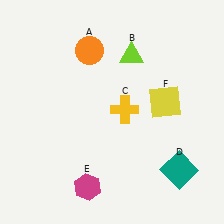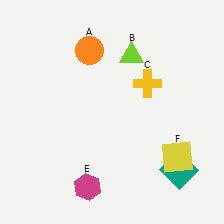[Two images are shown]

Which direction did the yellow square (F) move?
The yellow square (F) moved down.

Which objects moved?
The objects that moved are: the yellow cross (C), the yellow square (F).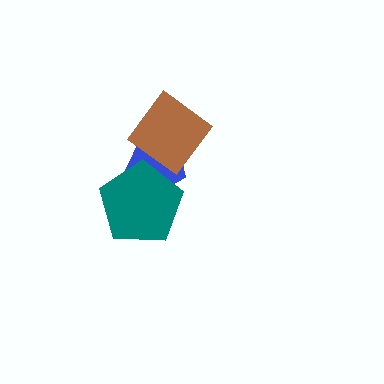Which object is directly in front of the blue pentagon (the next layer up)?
The teal pentagon is directly in front of the blue pentagon.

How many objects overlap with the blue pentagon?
2 objects overlap with the blue pentagon.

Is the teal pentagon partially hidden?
No, no other shape covers it.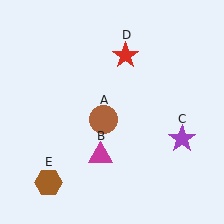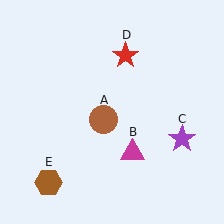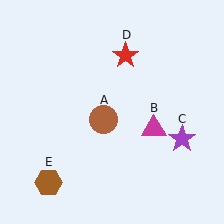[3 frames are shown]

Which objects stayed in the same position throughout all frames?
Brown circle (object A) and purple star (object C) and red star (object D) and brown hexagon (object E) remained stationary.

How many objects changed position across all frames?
1 object changed position: magenta triangle (object B).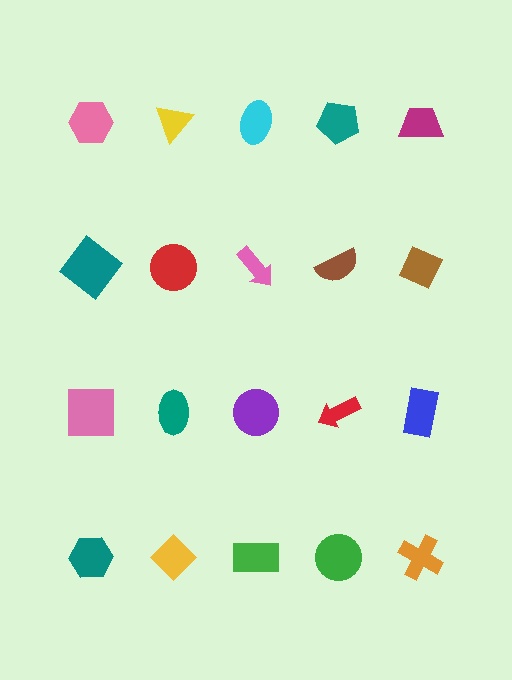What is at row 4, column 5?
An orange cross.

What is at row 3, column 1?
A pink square.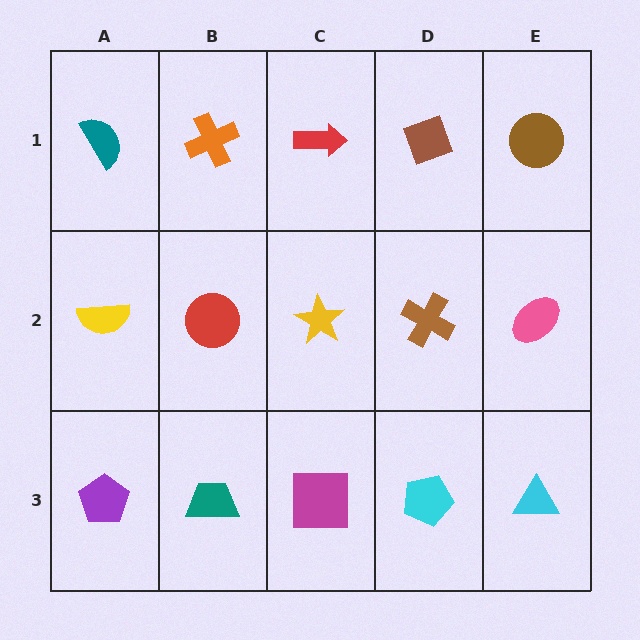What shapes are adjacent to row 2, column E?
A brown circle (row 1, column E), a cyan triangle (row 3, column E), a brown cross (row 2, column D).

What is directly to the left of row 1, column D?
A red arrow.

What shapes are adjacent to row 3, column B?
A red circle (row 2, column B), a purple pentagon (row 3, column A), a magenta square (row 3, column C).